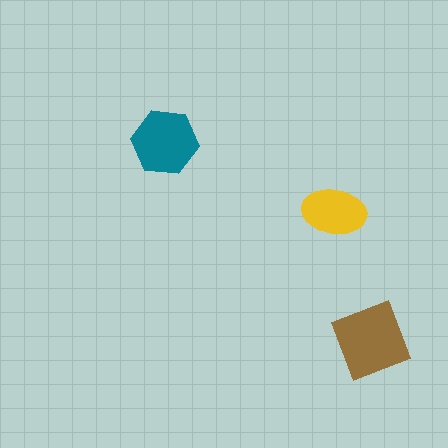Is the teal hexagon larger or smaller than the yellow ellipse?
Larger.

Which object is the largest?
The brown square.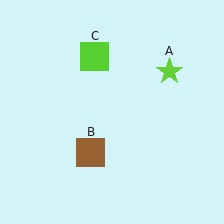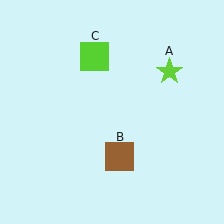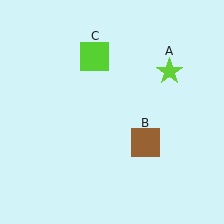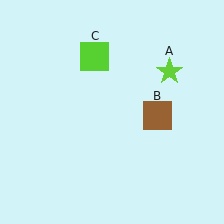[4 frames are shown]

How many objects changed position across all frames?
1 object changed position: brown square (object B).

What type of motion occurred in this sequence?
The brown square (object B) rotated counterclockwise around the center of the scene.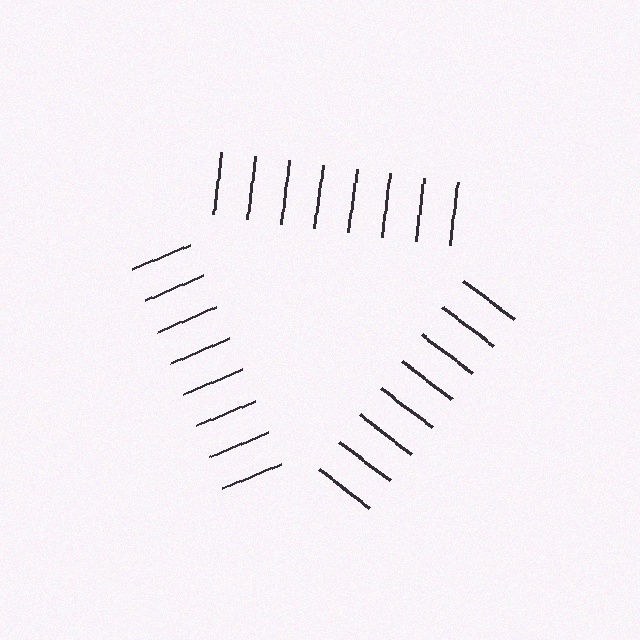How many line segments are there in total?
24 — 8 along each of the 3 edges.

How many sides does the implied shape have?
3 sides — the line-ends trace a triangle.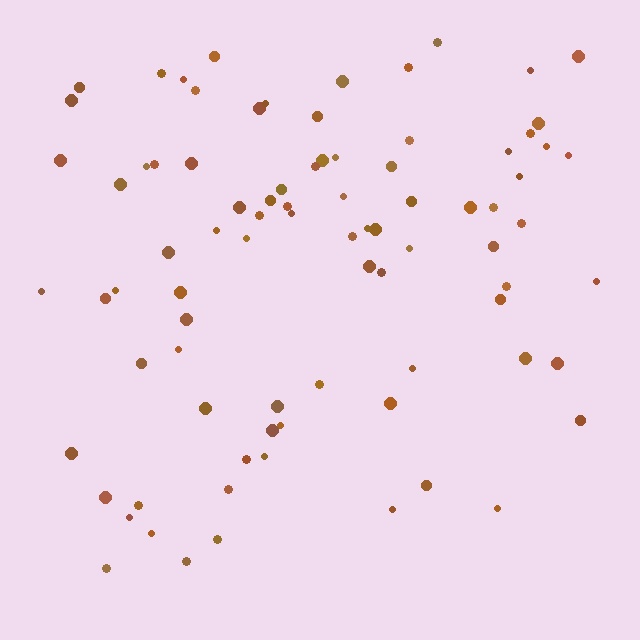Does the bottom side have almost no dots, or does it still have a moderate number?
Still a moderate number, just noticeably fewer than the top.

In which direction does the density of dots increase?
From bottom to top, with the top side densest.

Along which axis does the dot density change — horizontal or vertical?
Vertical.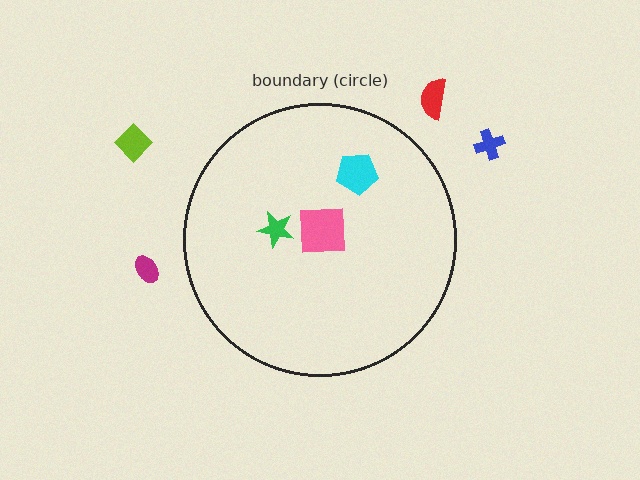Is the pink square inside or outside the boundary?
Inside.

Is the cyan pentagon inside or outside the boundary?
Inside.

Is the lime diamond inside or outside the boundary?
Outside.